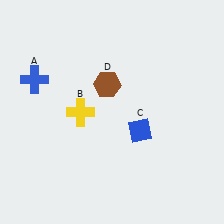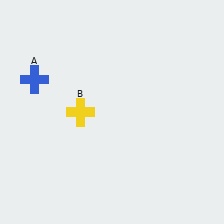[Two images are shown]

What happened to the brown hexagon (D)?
The brown hexagon (D) was removed in Image 2. It was in the top-left area of Image 1.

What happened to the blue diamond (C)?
The blue diamond (C) was removed in Image 2. It was in the bottom-right area of Image 1.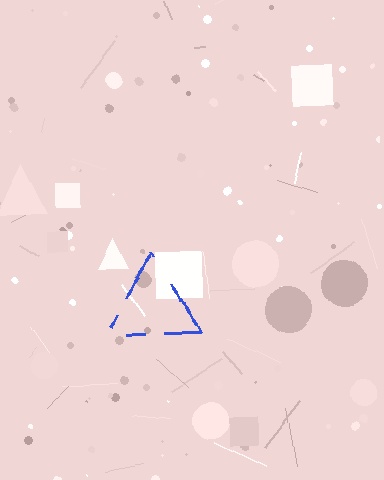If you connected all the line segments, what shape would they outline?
They would outline a triangle.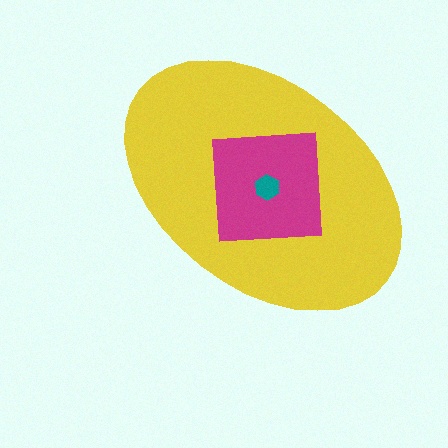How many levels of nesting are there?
3.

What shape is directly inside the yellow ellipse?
The magenta square.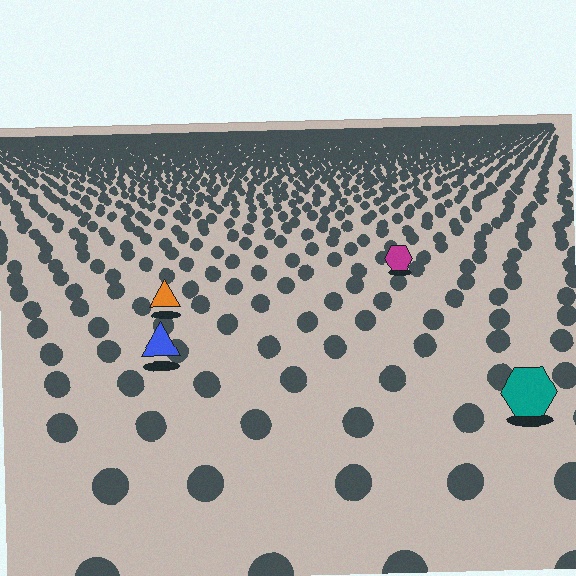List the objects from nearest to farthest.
From nearest to farthest: the teal hexagon, the blue triangle, the orange triangle, the magenta hexagon.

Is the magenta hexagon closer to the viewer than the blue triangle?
No. The blue triangle is closer — you can tell from the texture gradient: the ground texture is coarser near it.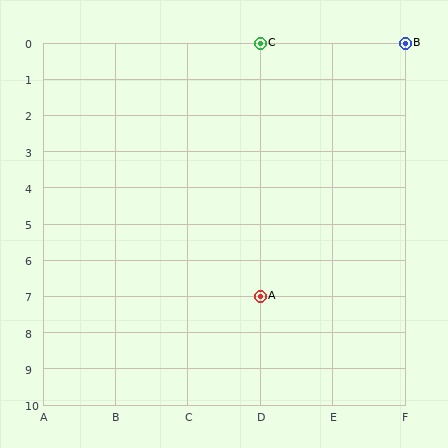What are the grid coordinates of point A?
Point A is at grid coordinates (D, 7).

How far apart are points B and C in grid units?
Points B and C are 2 columns apart.